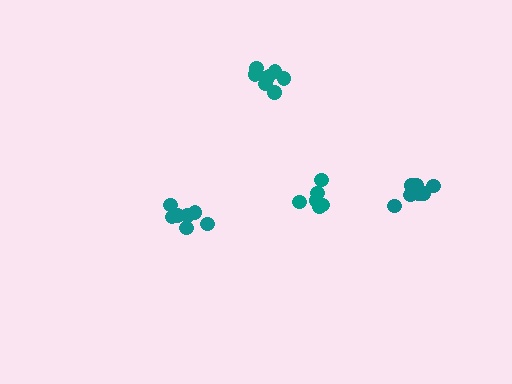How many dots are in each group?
Group 1: 7 dots, Group 2: 9 dots, Group 3: 7 dots, Group 4: 8 dots (31 total).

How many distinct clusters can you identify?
There are 4 distinct clusters.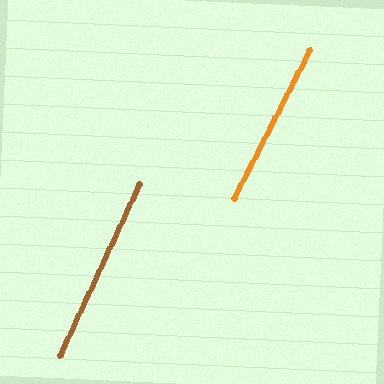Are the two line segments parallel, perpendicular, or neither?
Parallel — their directions differ by only 2.0°.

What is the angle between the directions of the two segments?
Approximately 2 degrees.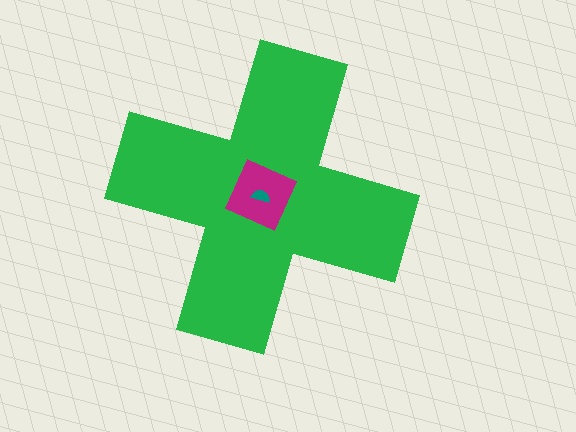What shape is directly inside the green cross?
The magenta diamond.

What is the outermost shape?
The green cross.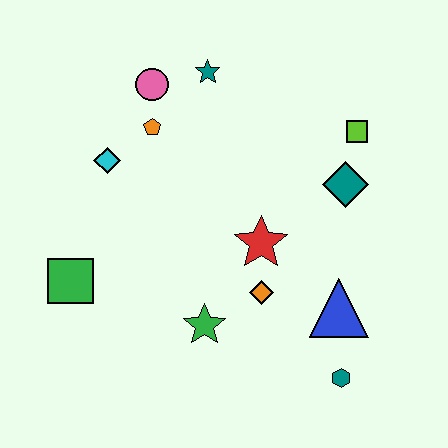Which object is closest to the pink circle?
The orange pentagon is closest to the pink circle.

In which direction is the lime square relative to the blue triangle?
The lime square is above the blue triangle.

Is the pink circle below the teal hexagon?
No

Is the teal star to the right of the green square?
Yes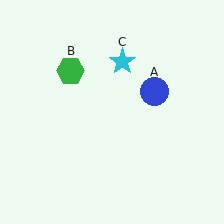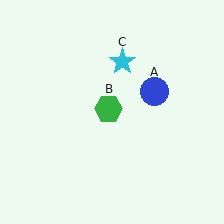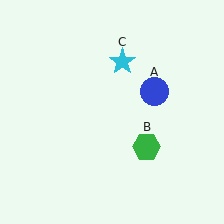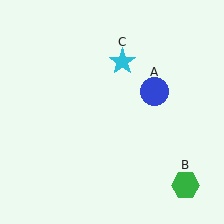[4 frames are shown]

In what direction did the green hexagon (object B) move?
The green hexagon (object B) moved down and to the right.